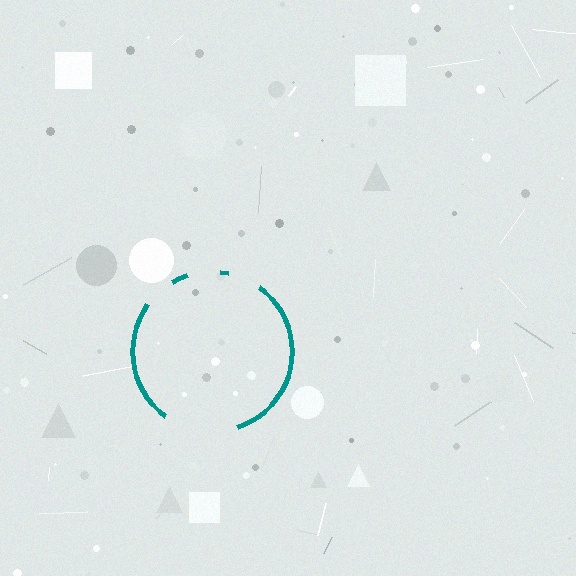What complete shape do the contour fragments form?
The contour fragments form a circle.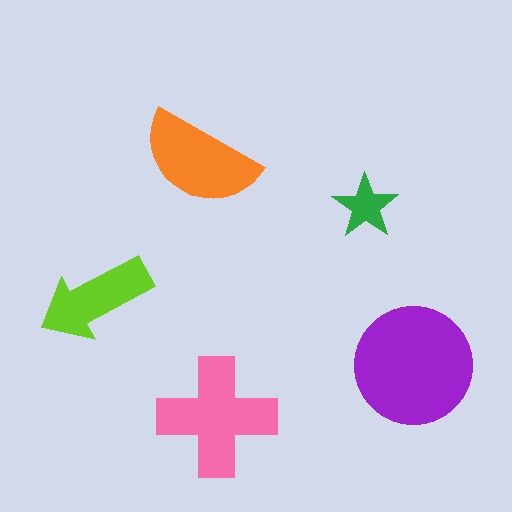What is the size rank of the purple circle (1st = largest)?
1st.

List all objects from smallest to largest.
The green star, the lime arrow, the orange semicircle, the pink cross, the purple circle.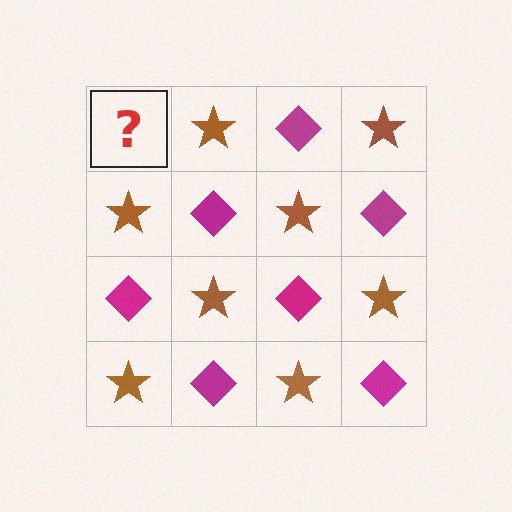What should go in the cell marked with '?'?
The missing cell should contain a magenta diamond.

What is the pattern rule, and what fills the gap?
The rule is that it alternates magenta diamond and brown star in a checkerboard pattern. The gap should be filled with a magenta diamond.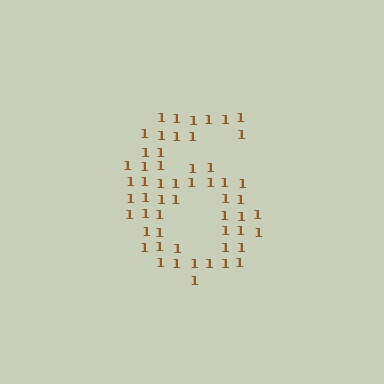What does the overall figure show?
The overall figure shows the digit 6.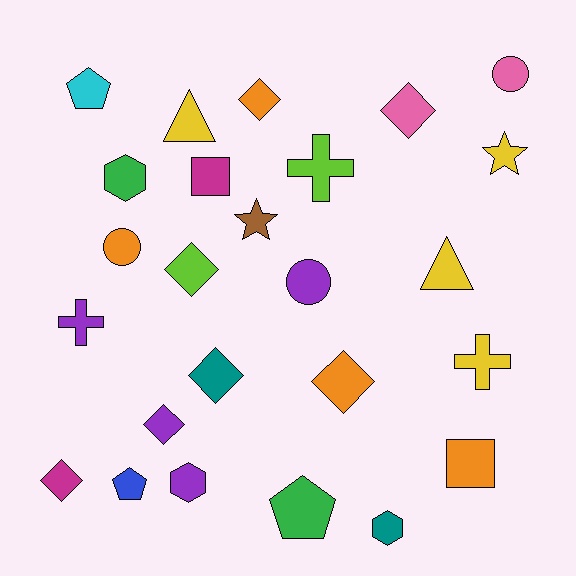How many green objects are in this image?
There are 2 green objects.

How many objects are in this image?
There are 25 objects.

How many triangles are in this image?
There are 2 triangles.